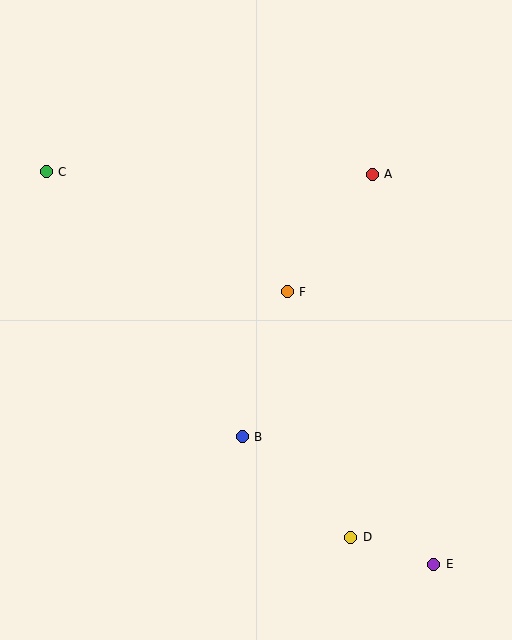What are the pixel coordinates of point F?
Point F is at (287, 292).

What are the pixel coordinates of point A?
Point A is at (372, 174).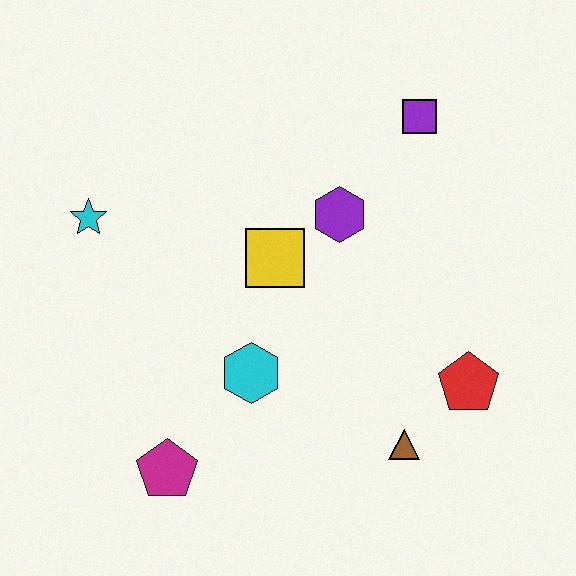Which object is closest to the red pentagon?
The brown triangle is closest to the red pentagon.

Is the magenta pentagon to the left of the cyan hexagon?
Yes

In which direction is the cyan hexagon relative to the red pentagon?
The cyan hexagon is to the left of the red pentagon.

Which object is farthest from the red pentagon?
The cyan star is farthest from the red pentagon.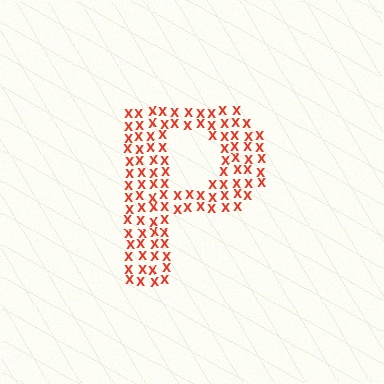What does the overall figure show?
The overall figure shows the letter P.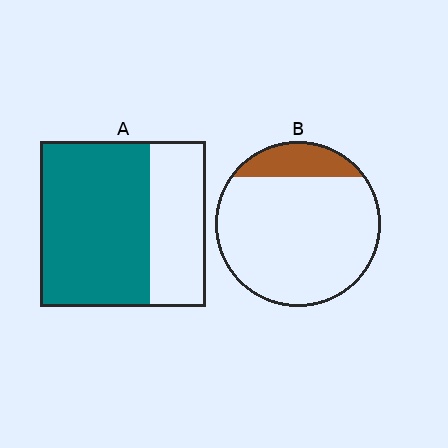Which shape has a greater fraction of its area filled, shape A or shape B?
Shape A.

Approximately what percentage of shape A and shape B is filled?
A is approximately 65% and B is approximately 15%.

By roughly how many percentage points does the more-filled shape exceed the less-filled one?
By roughly 50 percentage points (A over B).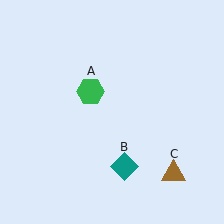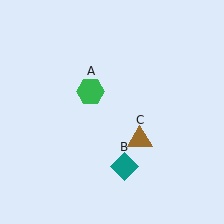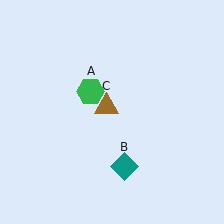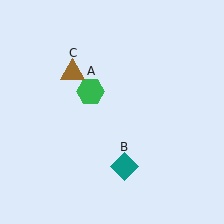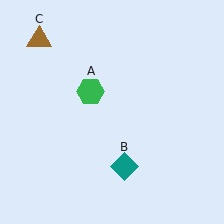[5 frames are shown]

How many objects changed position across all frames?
1 object changed position: brown triangle (object C).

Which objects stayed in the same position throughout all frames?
Green hexagon (object A) and teal diamond (object B) remained stationary.